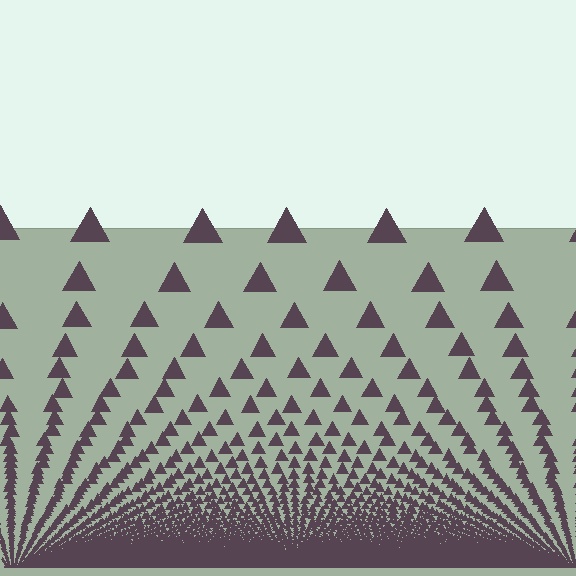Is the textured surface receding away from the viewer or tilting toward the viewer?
The surface appears to tilt toward the viewer. Texture elements get larger and sparser toward the top.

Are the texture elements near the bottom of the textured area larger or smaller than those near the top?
Smaller. The gradient is inverted — elements near the bottom are smaller and denser.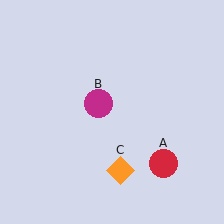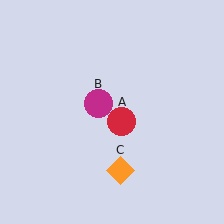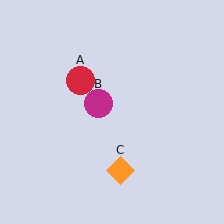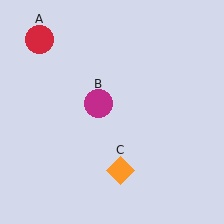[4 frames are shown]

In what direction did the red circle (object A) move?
The red circle (object A) moved up and to the left.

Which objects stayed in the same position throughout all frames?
Magenta circle (object B) and orange diamond (object C) remained stationary.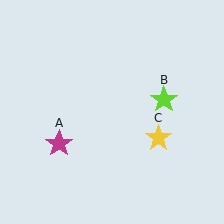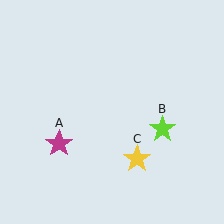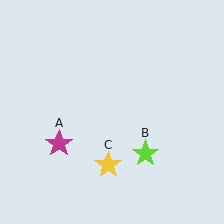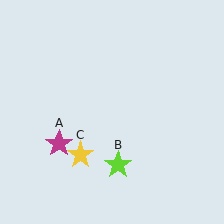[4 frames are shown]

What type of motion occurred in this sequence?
The lime star (object B), yellow star (object C) rotated clockwise around the center of the scene.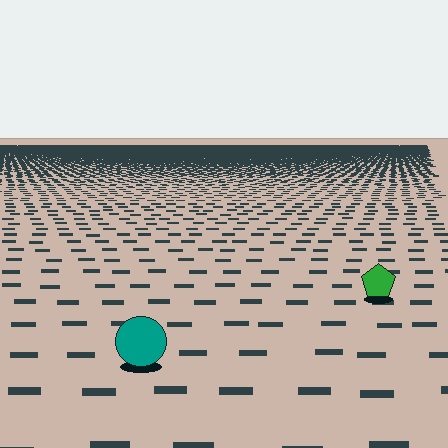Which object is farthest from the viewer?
The green pentagon is farthest from the viewer. It appears smaller and the ground texture around it is denser.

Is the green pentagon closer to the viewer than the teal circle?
No. The teal circle is closer — you can tell from the texture gradient: the ground texture is coarser near it.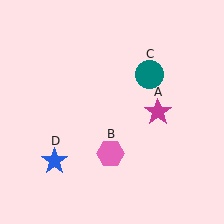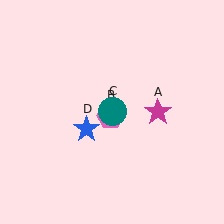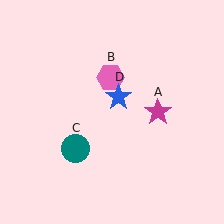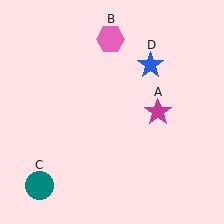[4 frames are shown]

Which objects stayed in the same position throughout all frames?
Magenta star (object A) remained stationary.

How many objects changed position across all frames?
3 objects changed position: pink hexagon (object B), teal circle (object C), blue star (object D).